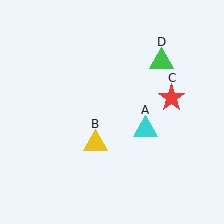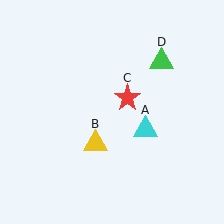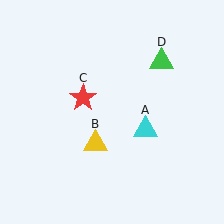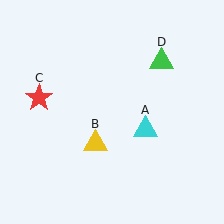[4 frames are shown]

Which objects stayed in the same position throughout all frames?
Cyan triangle (object A) and yellow triangle (object B) and green triangle (object D) remained stationary.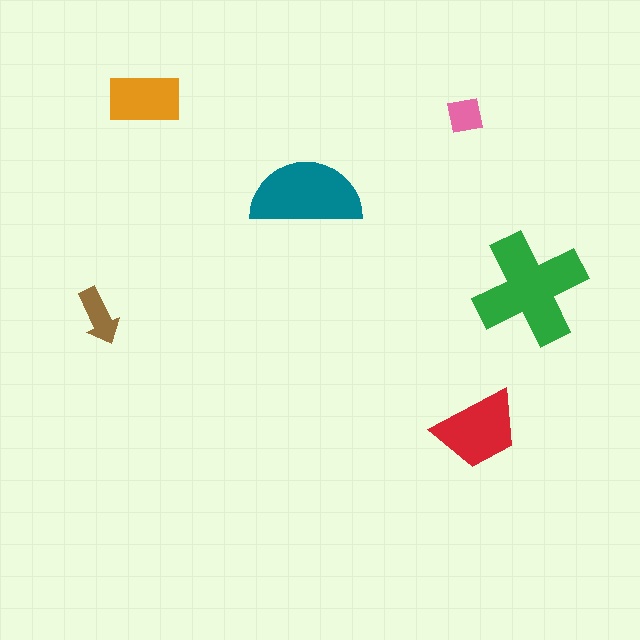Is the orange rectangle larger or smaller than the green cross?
Smaller.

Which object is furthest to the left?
The brown arrow is leftmost.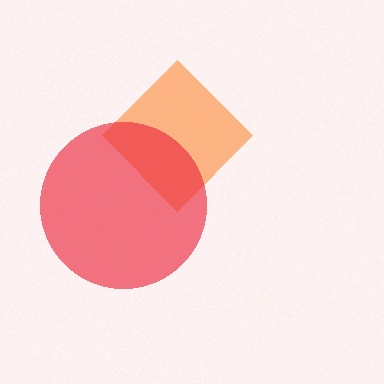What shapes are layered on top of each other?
The layered shapes are: an orange diamond, a red circle.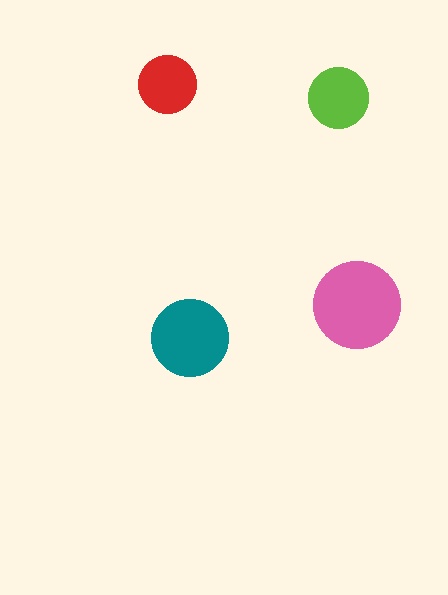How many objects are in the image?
There are 4 objects in the image.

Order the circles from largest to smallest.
the pink one, the teal one, the lime one, the red one.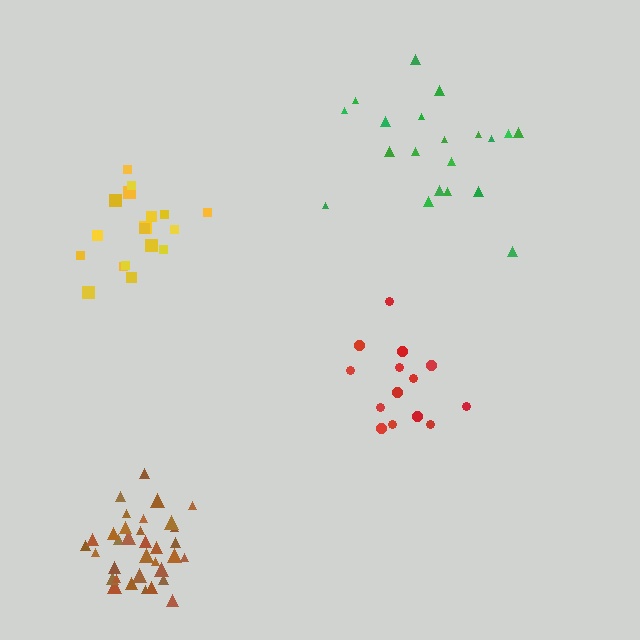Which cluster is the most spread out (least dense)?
Green.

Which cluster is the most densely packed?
Brown.